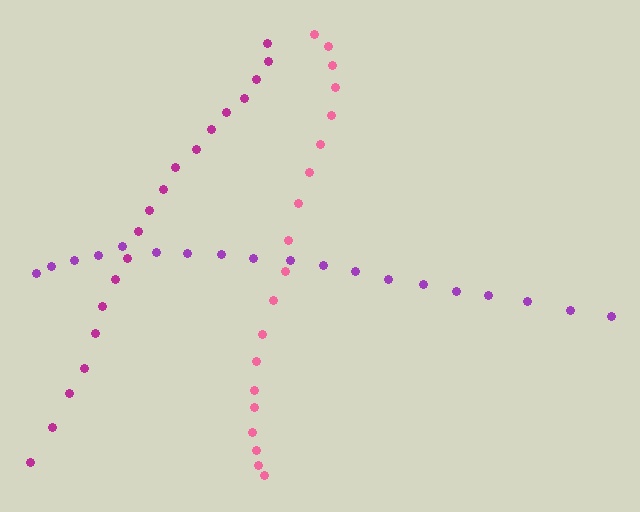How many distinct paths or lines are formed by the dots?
There are 3 distinct paths.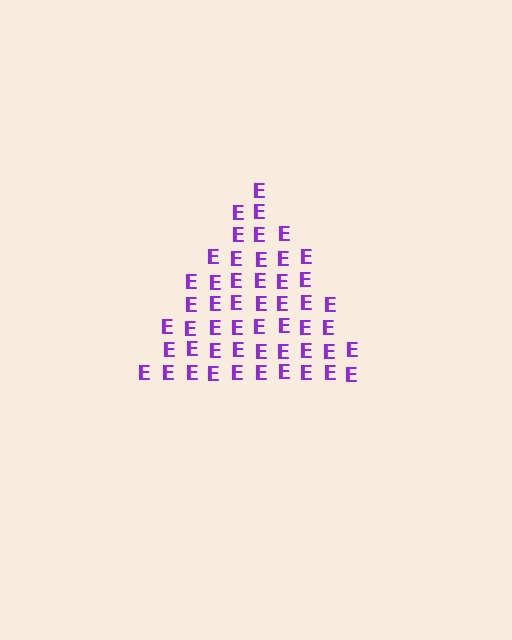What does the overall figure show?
The overall figure shows a triangle.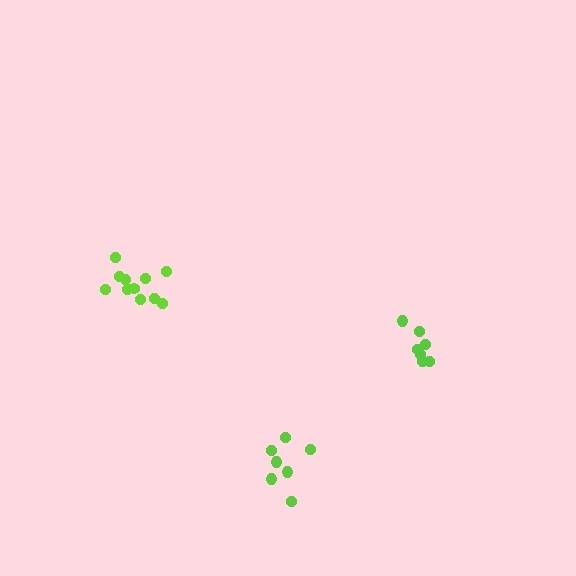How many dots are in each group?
Group 1: 11 dots, Group 2: 7 dots, Group 3: 7 dots (25 total).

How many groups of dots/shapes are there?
There are 3 groups.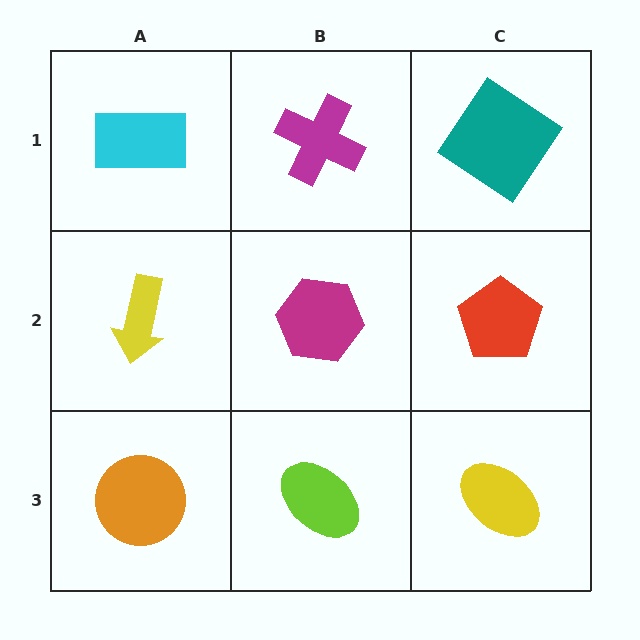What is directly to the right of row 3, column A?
A lime ellipse.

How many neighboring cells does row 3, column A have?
2.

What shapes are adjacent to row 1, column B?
A magenta hexagon (row 2, column B), a cyan rectangle (row 1, column A), a teal diamond (row 1, column C).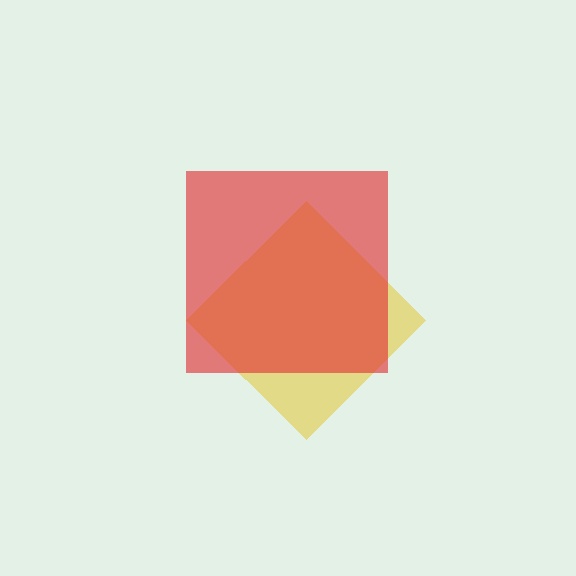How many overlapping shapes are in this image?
There are 2 overlapping shapes in the image.